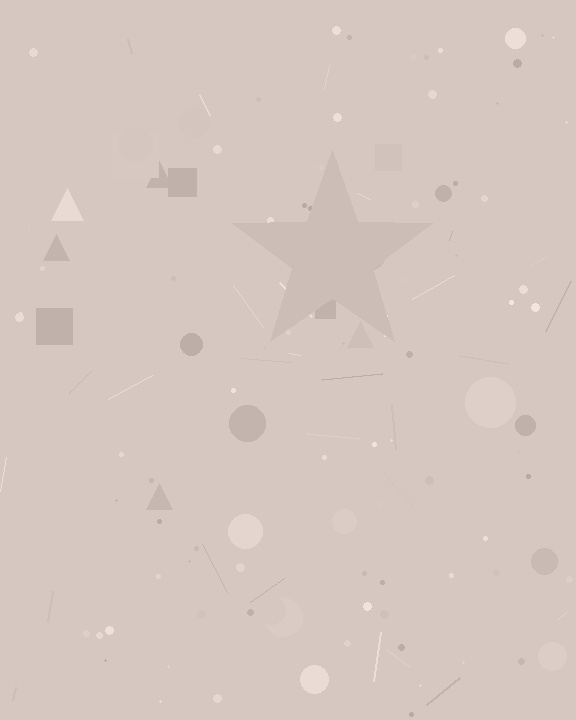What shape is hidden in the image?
A star is hidden in the image.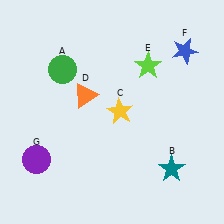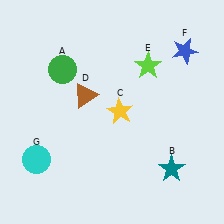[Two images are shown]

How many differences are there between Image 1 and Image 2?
There are 2 differences between the two images.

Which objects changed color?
D changed from orange to brown. G changed from purple to cyan.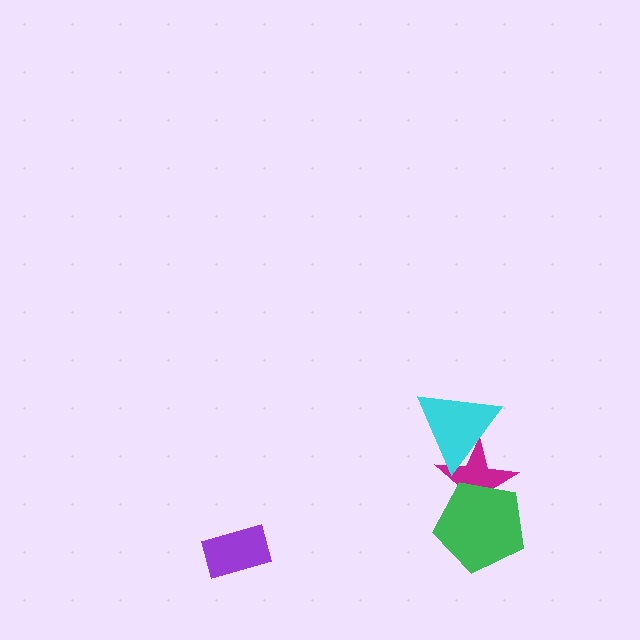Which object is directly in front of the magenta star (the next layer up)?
The cyan triangle is directly in front of the magenta star.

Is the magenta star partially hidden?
Yes, it is partially covered by another shape.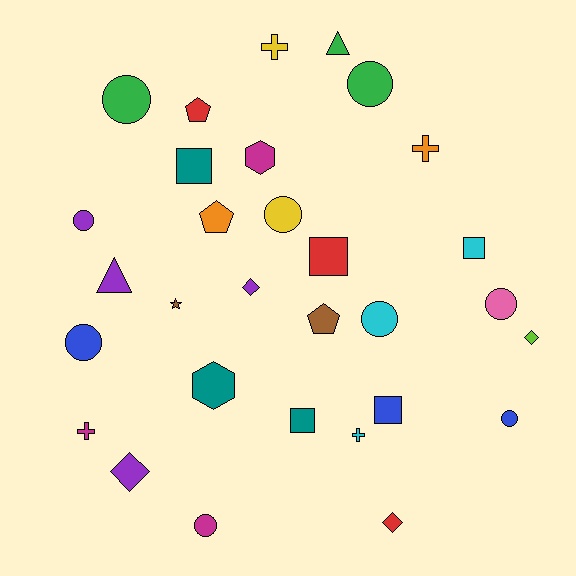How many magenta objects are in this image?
There are 3 magenta objects.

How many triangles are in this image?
There are 2 triangles.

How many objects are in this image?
There are 30 objects.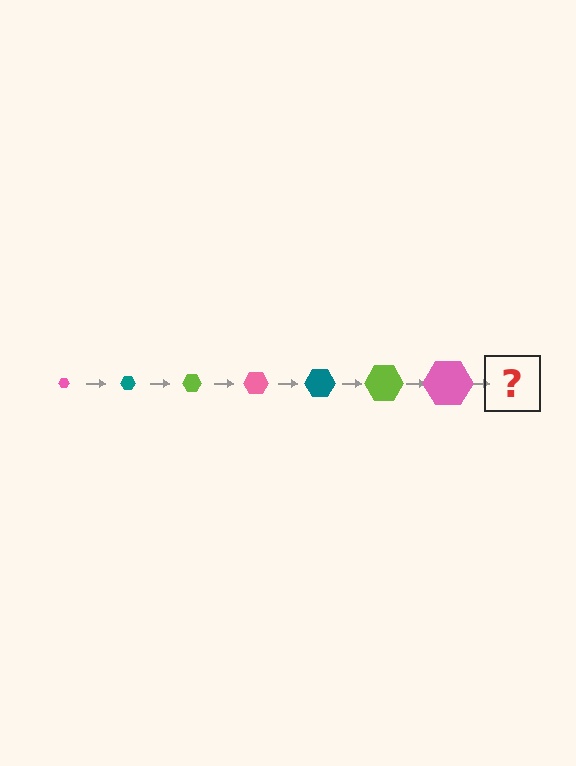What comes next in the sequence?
The next element should be a teal hexagon, larger than the previous one.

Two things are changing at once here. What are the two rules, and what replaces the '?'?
The two rules are that the hexagon grows larger each step and the color cycles through pink, teal, and lime. The '?' should be a teal hexagon, larger than the previous one.